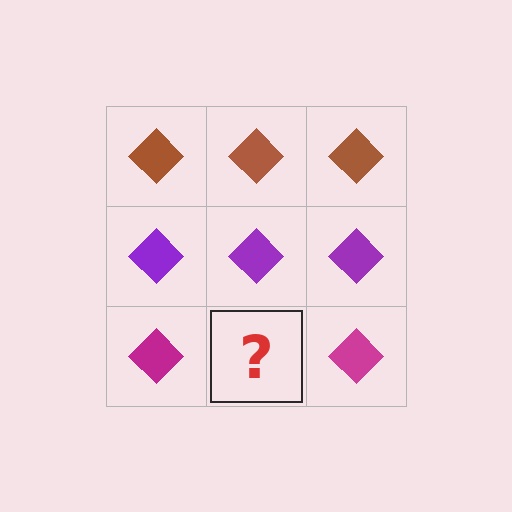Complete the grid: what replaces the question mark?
The question mark should be replaced with a magenta diamond.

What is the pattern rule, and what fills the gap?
The rule is that each row has a consistent color. The gap should be filled with a magenta diamond.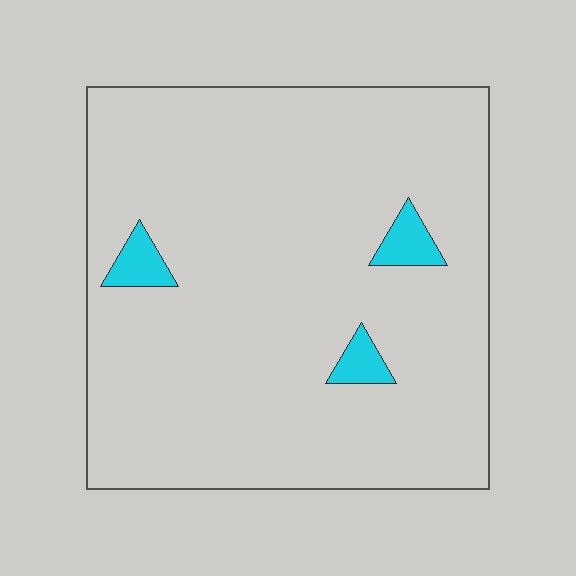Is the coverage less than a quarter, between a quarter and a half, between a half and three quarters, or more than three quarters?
Less than a quarter.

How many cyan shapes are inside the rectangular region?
3.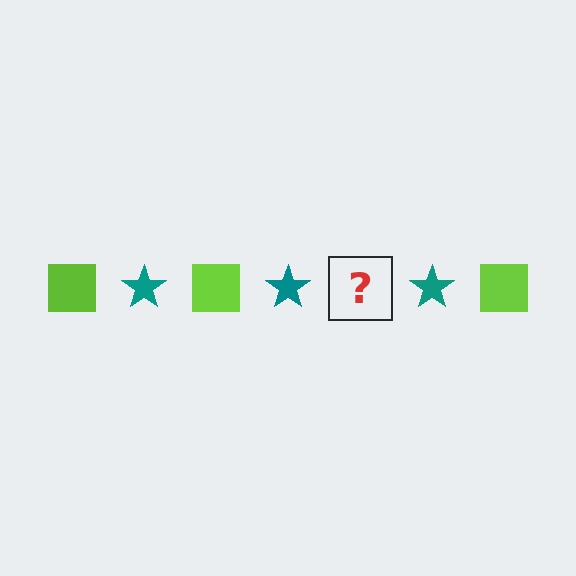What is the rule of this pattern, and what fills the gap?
The rule is that the pattern alternates between lime square and teal star. The gap should be filled with a lime square.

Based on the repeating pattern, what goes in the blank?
The blank should be a lime square.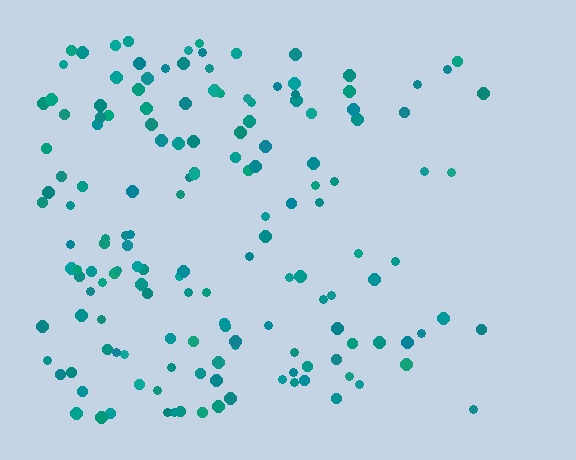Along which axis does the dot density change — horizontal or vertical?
Horizontal.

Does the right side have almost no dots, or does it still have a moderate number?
Still a moderate number, just noticeably fewer than the left.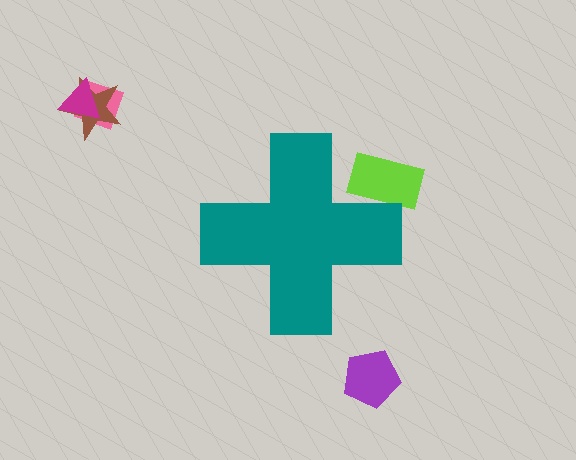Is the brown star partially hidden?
No, the brown star is fully visible.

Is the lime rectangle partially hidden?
Yes, the lime rectangle is partially hidden behind the teal cross.